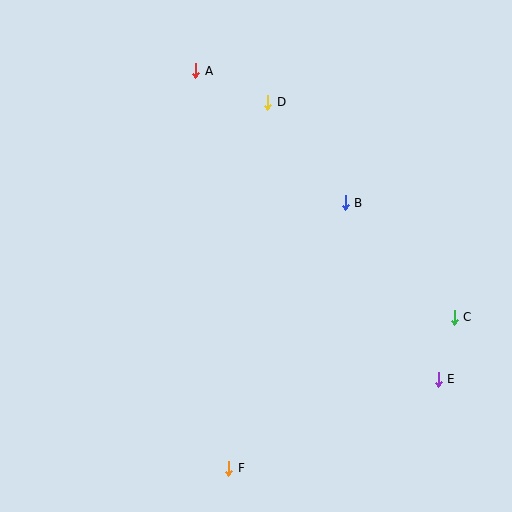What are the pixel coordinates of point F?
Point F is at (229, 468).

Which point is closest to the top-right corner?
Point B is closest to the top-right corner.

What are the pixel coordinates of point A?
Point A is at (196, 71).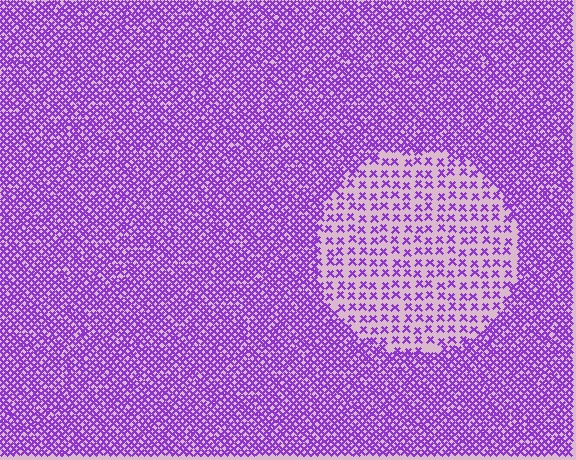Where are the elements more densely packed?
The elements are more densely packed outside the circle boundary.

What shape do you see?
I see a circle.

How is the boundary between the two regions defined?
The boundary is defined by a change in element density (approximately 2.6x ratio). All elements are the same color, size, and shape.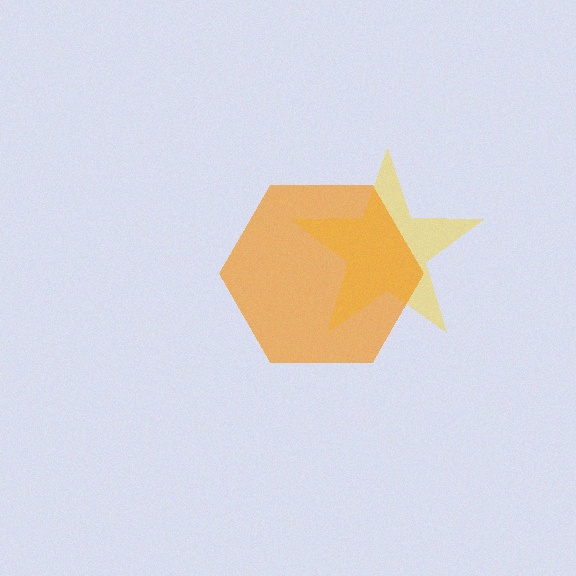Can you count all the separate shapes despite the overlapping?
Yes, there are 2 separate shapes.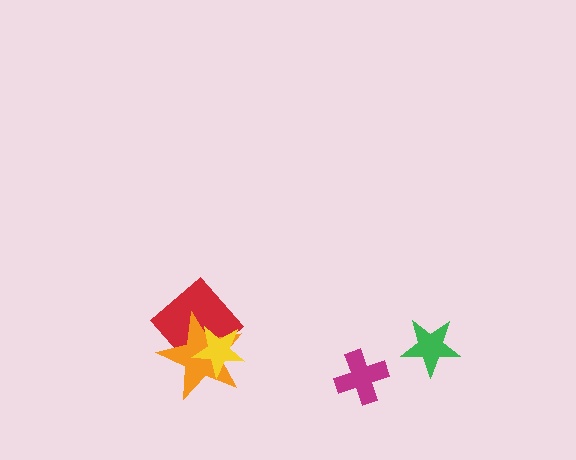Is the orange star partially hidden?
Yes, it is partially covered by another shape.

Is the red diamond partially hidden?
Yes, it is partially covered by another shape.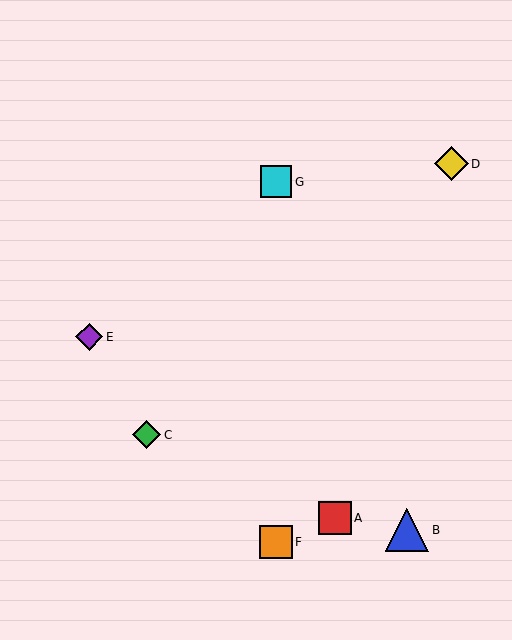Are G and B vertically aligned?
No, G is at x≈276 and B is at x≈407.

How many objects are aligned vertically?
2 objects (F, G) are aligned vertically.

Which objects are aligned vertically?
Objects F, G are aligned vertically.